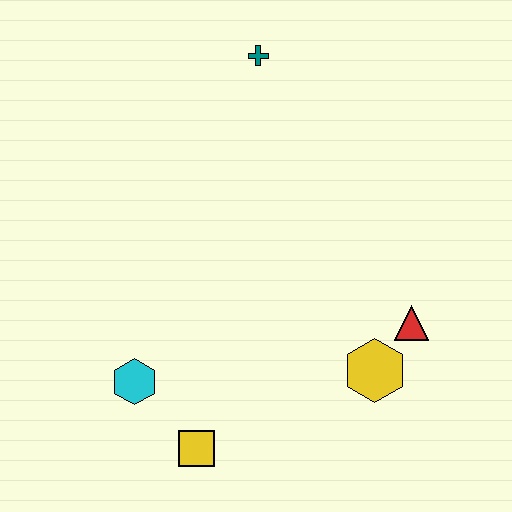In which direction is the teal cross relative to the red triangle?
The teal cross is above the red triangle.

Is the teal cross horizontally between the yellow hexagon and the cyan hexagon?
Yes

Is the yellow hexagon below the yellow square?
No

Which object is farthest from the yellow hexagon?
The teal cross is farthest from the yellow hexagon.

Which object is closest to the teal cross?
The red triangle is closest to the teal cross.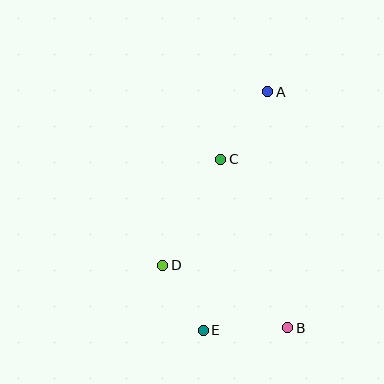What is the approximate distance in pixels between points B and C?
The distance between B and C is approximately 181 pixels.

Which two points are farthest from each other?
Points A and E are farthest from each other.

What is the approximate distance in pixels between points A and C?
The distance between A and C is approximately 82 pixels.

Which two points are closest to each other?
Points D and E are closest to each other.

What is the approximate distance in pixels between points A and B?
The distance between A and B is approximately 237 pixels.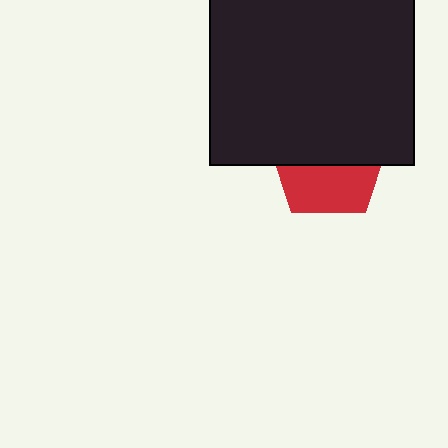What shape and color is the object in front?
The object in front is a black square.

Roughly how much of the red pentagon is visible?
About half of it is visible (roughly 45%).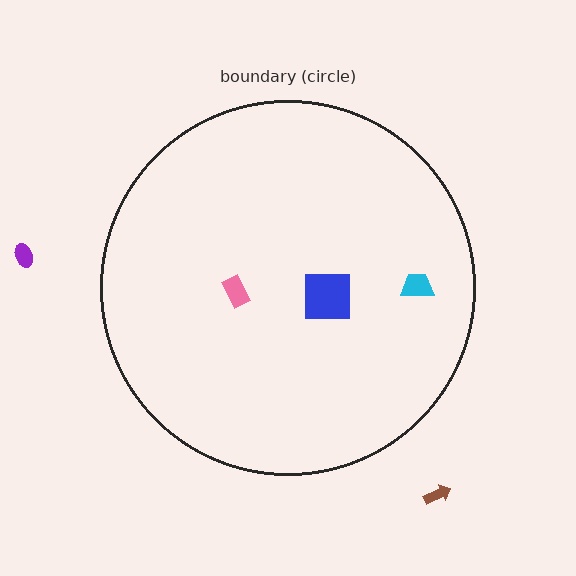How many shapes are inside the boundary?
3 inside, 2 outside.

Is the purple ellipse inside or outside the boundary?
Outside.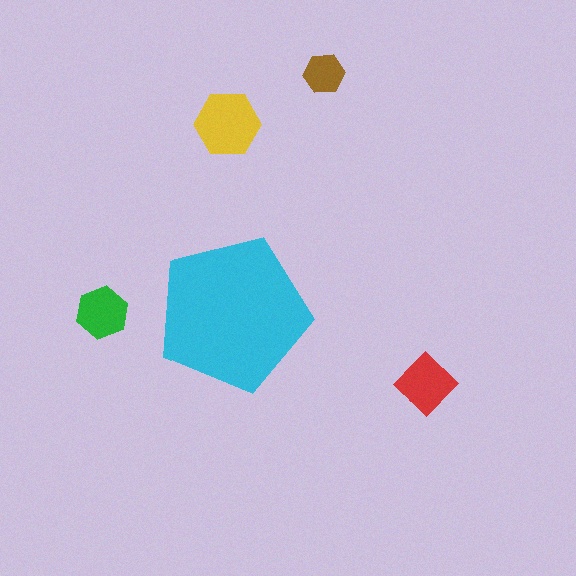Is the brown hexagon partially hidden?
No, the brown hexagon is fully visible.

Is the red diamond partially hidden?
No, the red diamond is fully visible.